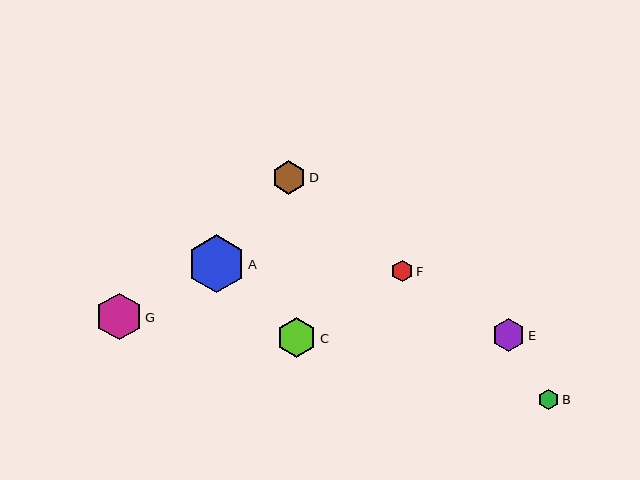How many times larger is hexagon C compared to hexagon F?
Hexagon C is approximately 1.9 times the size of hexagon F.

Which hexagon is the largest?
Hexagon A is the largest with a size of approximately 58 pixels.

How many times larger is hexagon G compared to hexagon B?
Hexagon G is approximately 2.3 times the size of hexagon B.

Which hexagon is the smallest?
Hexagon B is the smallest with a size of approximately 20 pixels.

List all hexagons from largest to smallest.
From largest to smallest: A, G, C, D, E, F, B.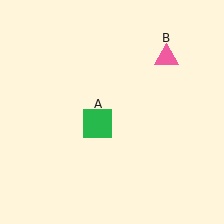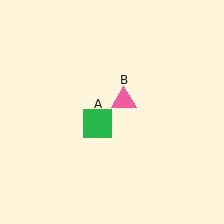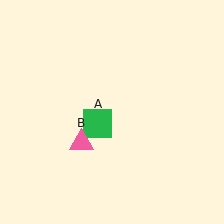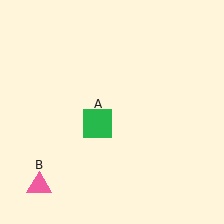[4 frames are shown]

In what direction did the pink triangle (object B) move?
The pink triangle (object B) moved down and to the left.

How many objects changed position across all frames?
1 object changed position: pink triangle (object B).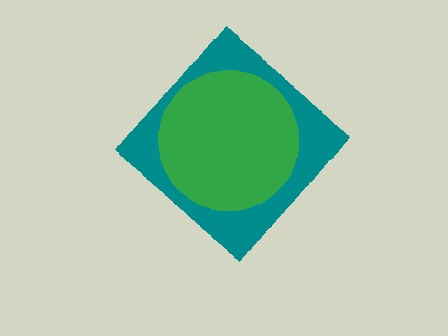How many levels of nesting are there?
2.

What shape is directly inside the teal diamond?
The green circle.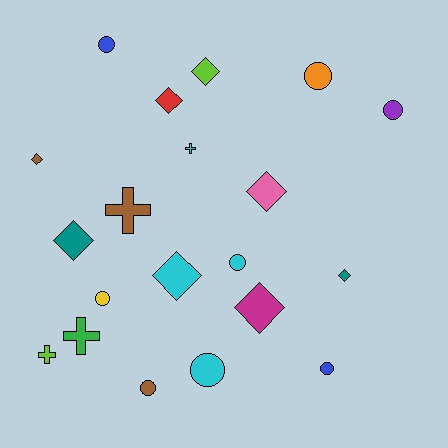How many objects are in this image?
There are 20 objects.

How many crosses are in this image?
There are 4 crosses.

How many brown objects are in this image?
There are 3 brown objects.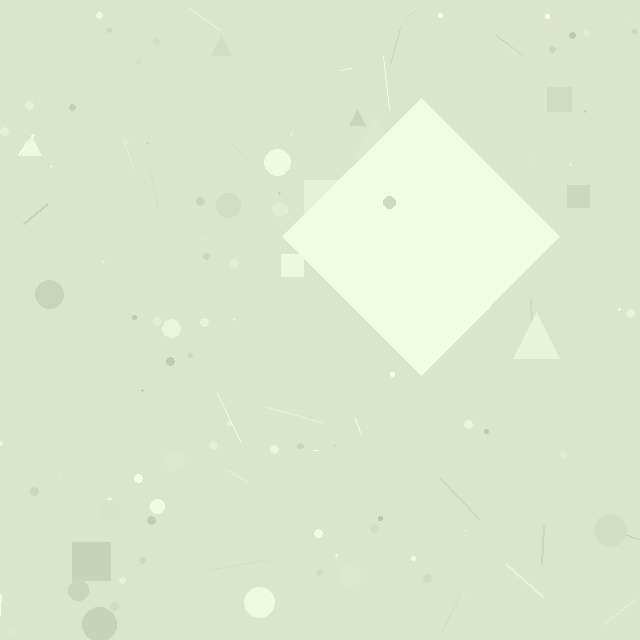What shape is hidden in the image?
A diamond is hidden in the image.